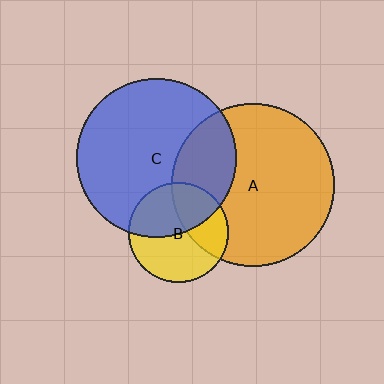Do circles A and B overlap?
Yes.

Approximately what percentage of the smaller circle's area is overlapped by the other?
Approximately 35%.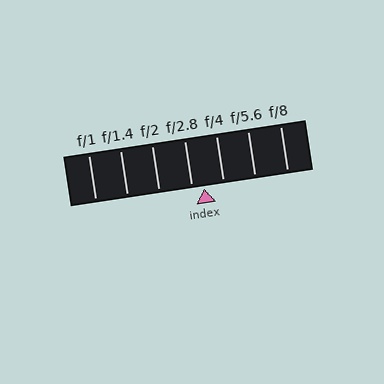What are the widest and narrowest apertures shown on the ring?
The widest aperture shown is f/1 and the narrowest is f/8.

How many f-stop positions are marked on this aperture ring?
There are 7 f-stop positions marked.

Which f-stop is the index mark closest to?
The index mark is closest to f/2.8.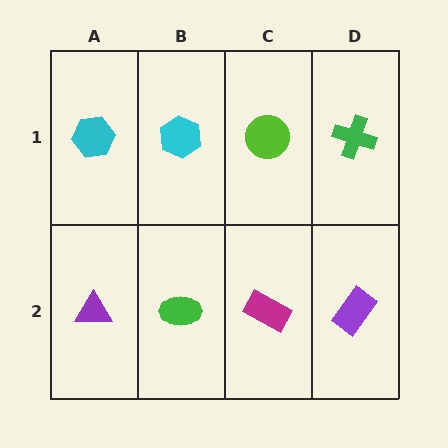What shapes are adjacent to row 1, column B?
A green ellipse (row 2, column B), a cyan hexagon (row 1, column A), a lime circle (row 1, column C).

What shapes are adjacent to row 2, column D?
A green cross (row 1, column D), a magenta rectangle (row 2, column C).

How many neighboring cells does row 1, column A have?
2.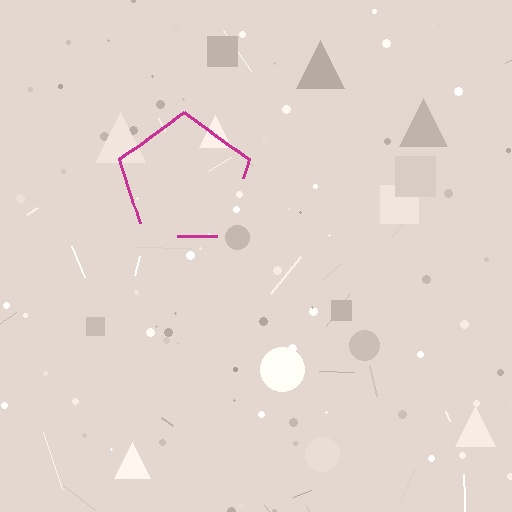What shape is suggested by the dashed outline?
The dashed outline suggests a pentagon.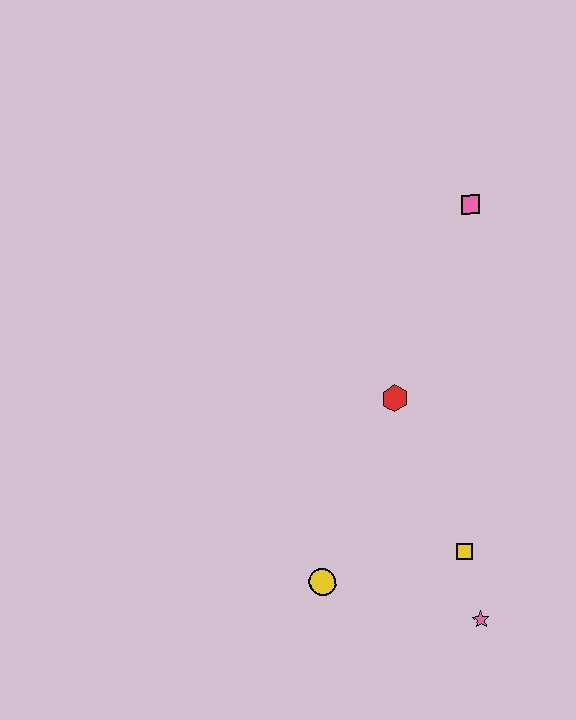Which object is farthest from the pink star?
The pink square is farthest from the pink star.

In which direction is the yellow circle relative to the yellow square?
The yellow circle is to the left of the yellow square.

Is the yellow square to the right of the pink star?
No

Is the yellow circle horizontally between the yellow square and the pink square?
No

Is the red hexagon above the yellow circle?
Yes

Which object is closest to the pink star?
The yellow square is closest to the pink star.